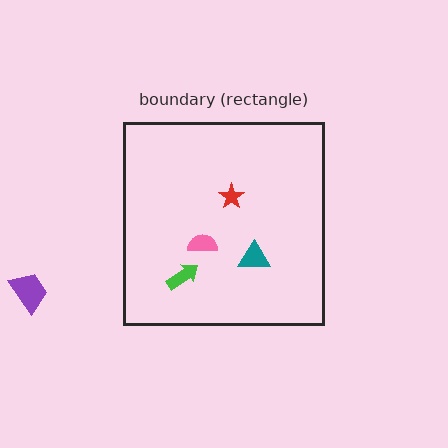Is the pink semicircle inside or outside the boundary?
Inside.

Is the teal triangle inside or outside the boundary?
Inside.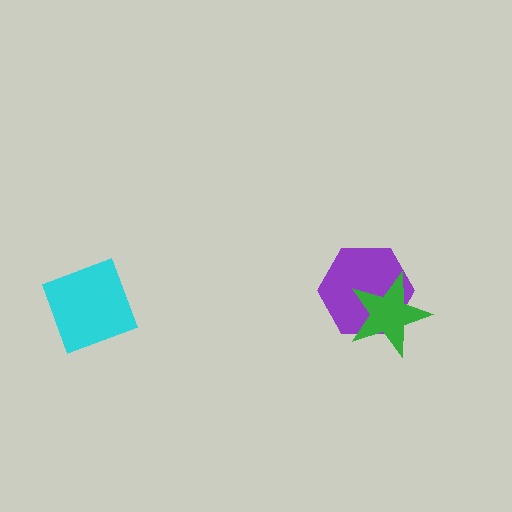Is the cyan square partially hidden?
No, no other shape covers it.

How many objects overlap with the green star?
1 object overlaps with the green star.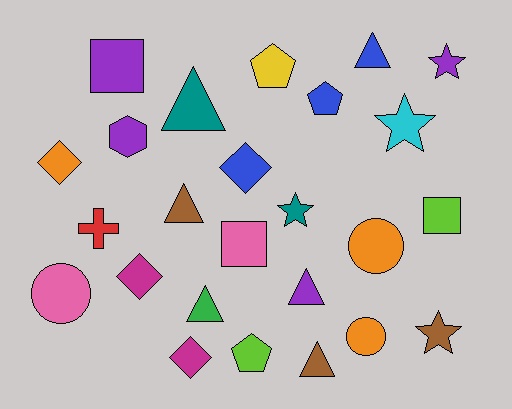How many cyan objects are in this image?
There is 1 cyan object.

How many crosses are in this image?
There is 1 cross.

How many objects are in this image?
There are 25 objects.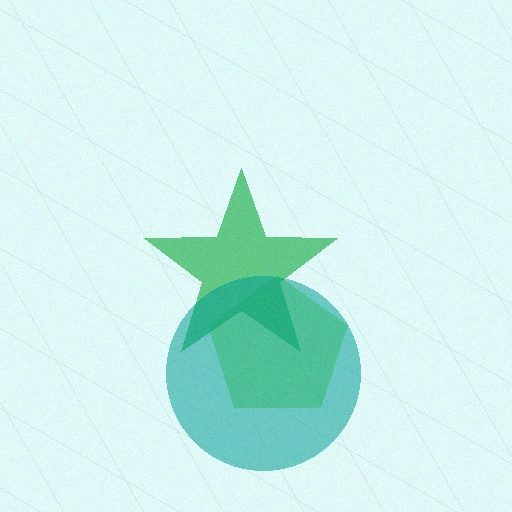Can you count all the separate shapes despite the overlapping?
Yes, there are 3 separate shapes.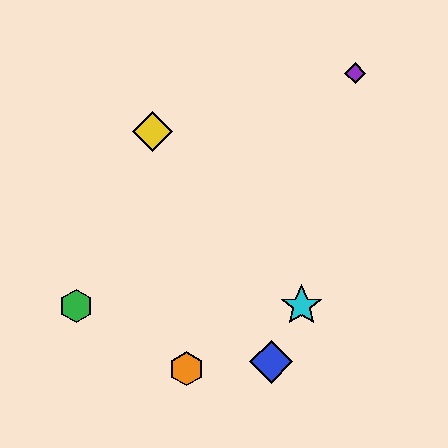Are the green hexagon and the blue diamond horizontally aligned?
No, the green hexagon is at y≈306 and the blue diamond is at y≈362.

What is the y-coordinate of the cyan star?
The cyan star is at y≈306.